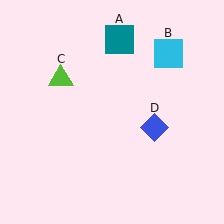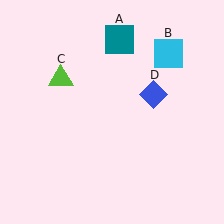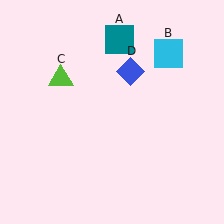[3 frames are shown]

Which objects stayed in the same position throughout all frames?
Teal square (object A) and cyan square (object B) and lime triangle (object C) remained stationary.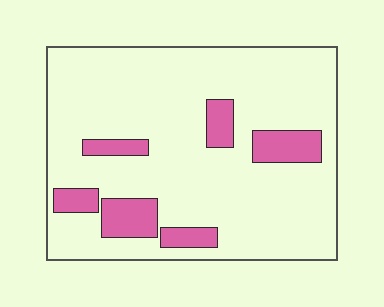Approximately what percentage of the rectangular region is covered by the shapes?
Approximately 15%.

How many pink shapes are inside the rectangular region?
6.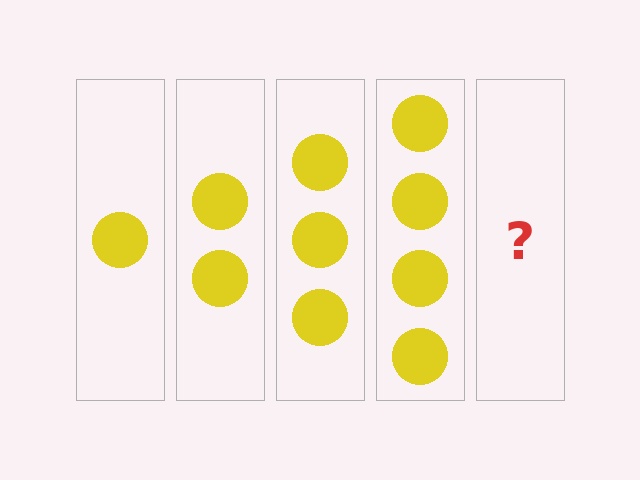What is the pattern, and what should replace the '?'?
The pattern is that each step adds one more circle. The '?' should be 5 circles.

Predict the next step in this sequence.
The next step is 5 circles.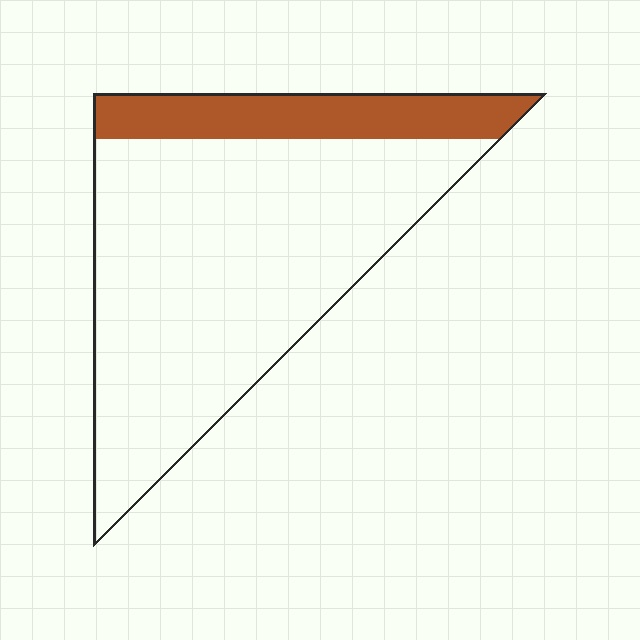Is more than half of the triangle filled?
No.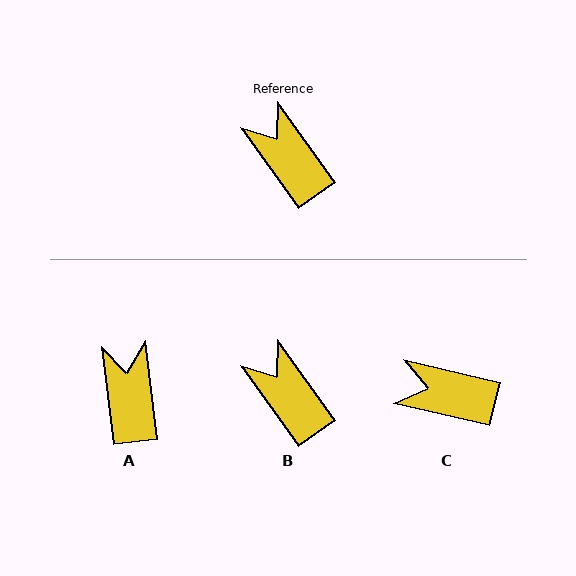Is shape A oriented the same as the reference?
No, it is off by about 28 degrees.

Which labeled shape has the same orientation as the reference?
B.